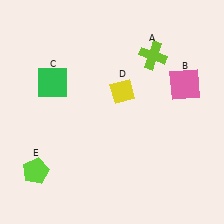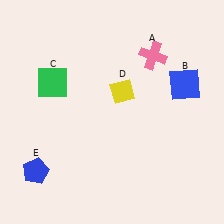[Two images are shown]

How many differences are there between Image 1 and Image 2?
There are 3 differences between the two images.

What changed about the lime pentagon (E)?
In Image 1, E is lime. In Image 2, it changed to blue.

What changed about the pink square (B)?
In Image 1, B is pink. In Image 2, it changed to blue.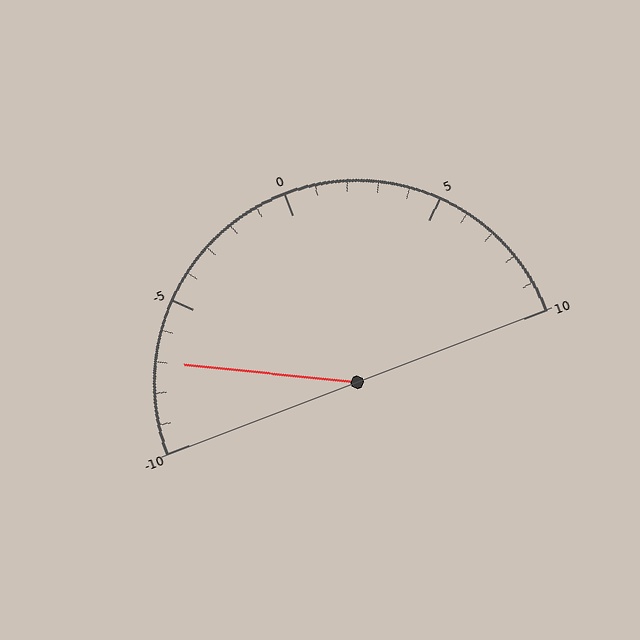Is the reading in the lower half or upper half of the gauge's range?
The reading is in the lower half of the range (-10 to 10).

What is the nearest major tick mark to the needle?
The nearest major tick mark is -5.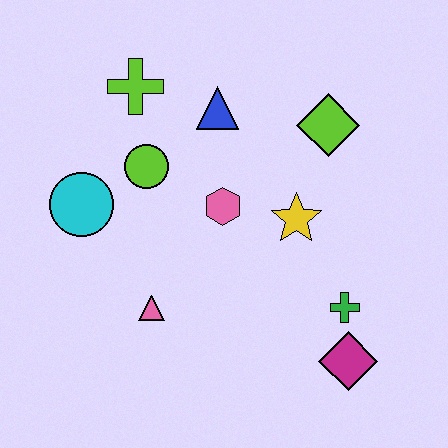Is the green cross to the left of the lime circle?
No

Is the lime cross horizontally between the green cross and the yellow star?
No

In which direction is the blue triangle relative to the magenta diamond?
The blue triangle is above the magenta diamond.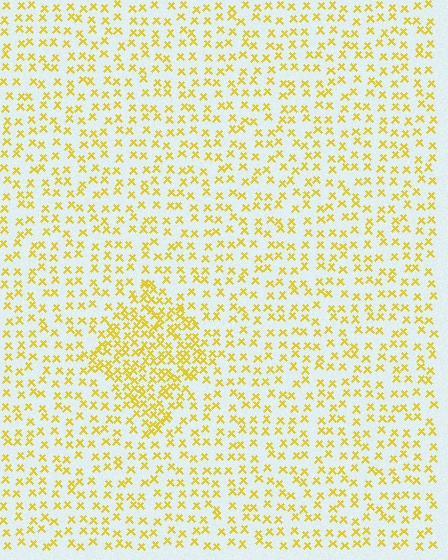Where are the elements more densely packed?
The elements are more densely packed inside the diamond boundary.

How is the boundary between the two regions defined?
The boundary is defined by a change in element density (approximately 2.1x ratio). All elements are the same color, size, and shape.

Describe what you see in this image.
The image contains small yellow elements arranged at two different densities. A diamond-shaped region is visible where the elements are more densely packed than the surrounding area.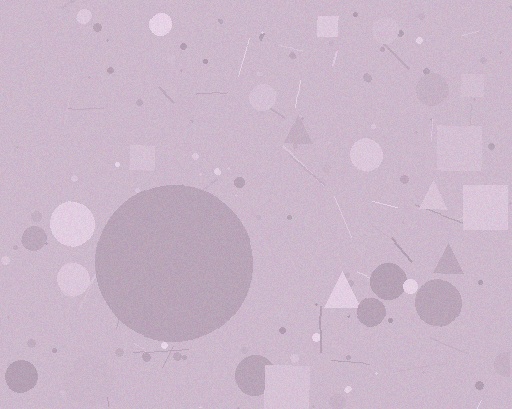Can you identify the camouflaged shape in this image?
The camouflaged shape is a circle.